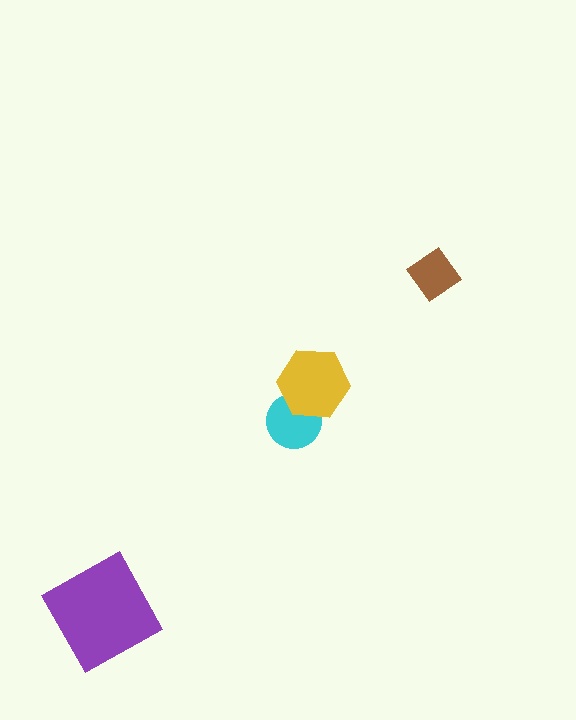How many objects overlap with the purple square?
0 objects overlap with the purple square.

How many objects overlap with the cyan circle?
1 object overlaps with the cyan circle.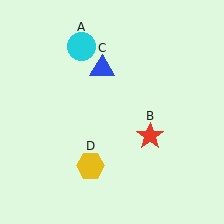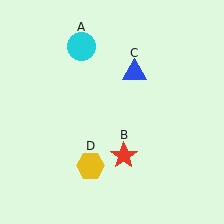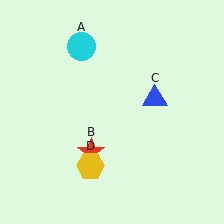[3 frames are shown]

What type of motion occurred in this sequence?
The red star (object B), blue triangle (object C) rotated clockwise around the center of the scene.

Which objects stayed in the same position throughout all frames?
Cyan circle (object A) and yellow hexagon (object D) remained stationary.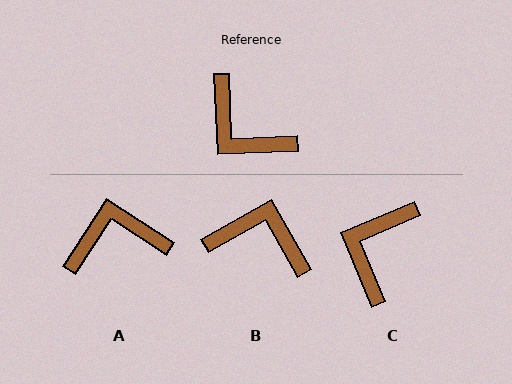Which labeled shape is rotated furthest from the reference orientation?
B, about 153 degrees away.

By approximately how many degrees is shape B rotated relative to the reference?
Approximately 153 degrees clockwise.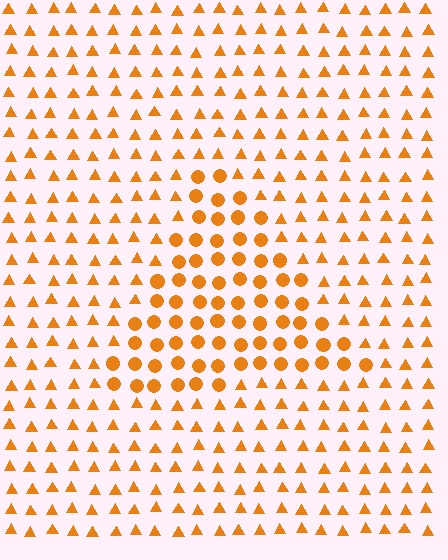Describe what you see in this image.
The image is filled with small orange elements arranged in a uniform grid. A triangle-shaped region contains circles, while the surrounding area contains triangles. The boundary is defined purely by the change in element shape.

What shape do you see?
I see a triangle.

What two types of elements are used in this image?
The image uses circles inside the triangle region and triangles outside it.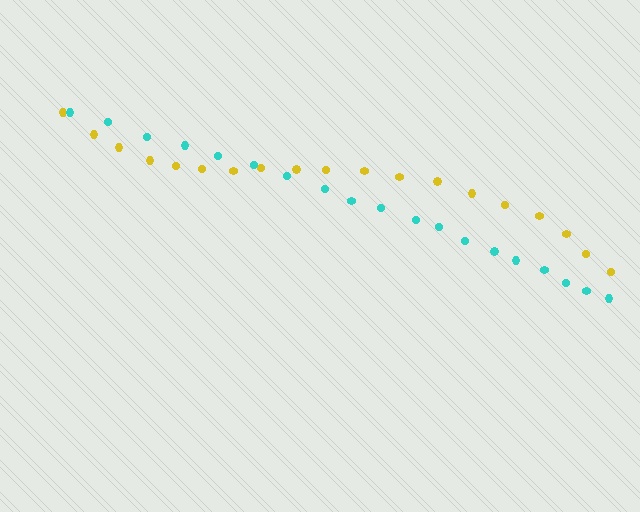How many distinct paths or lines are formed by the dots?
There are 2 distinct paths.